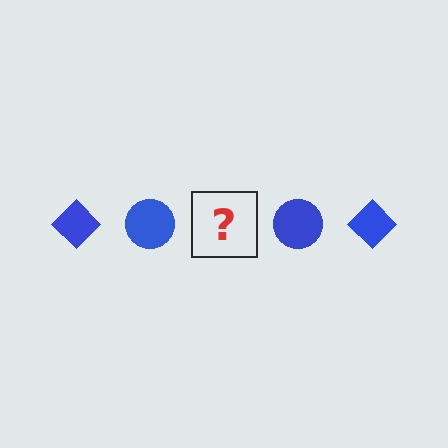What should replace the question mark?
The question mark should be replaced with a blue diamond.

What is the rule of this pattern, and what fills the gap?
The rule is that the pattern cycles through diamond, circle shapes in blue. The gap should be filled with a blue diamond.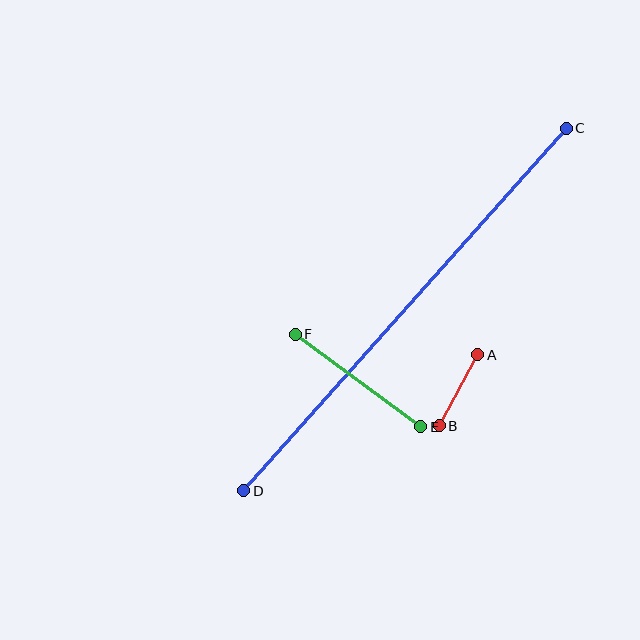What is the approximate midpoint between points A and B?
The midpoint is at approximately (459, 390) pixels.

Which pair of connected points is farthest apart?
Points C and D are farthest apart.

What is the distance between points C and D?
The distance is approximately 485 pixels.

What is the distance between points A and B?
The distance is approximately 81 pixels.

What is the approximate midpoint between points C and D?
The midpoint is at approximately (405, 310) pixels.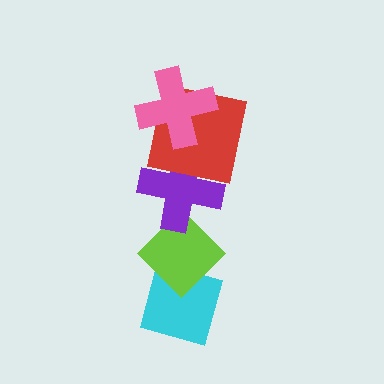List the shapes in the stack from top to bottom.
From top to bottom: the pink cross, the red square, the purple cross, the lime diamond, the cyan diamond.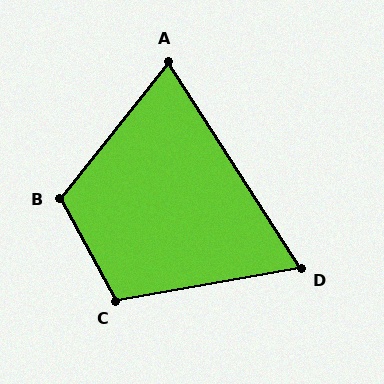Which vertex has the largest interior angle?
B, at approximately 113 degrees.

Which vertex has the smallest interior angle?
D, at approximately 67 degrees.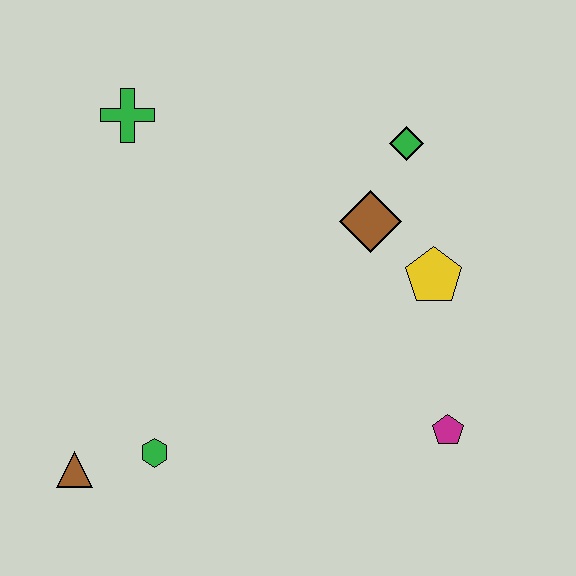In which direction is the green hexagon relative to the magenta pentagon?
The green hexagon is to the left of the magenta pentagon.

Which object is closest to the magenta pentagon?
The yellow pentagon is closest to the magenta pentagon.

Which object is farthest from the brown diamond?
The brown triangle is farthest from the brown diamond.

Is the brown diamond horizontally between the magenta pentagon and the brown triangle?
Yes